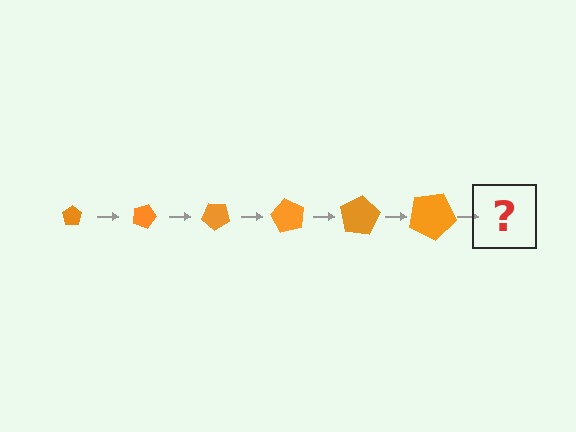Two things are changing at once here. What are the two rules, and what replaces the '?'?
The two rules are that the pentagon grows larger each step and it rotates 20 degrees each step. The '?' should be a pentagon, larger than the previous one and rotated 120 degrees from the start.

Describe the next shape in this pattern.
It should be a pentagon, larger than the previous one and rotated 120 degrees from the start.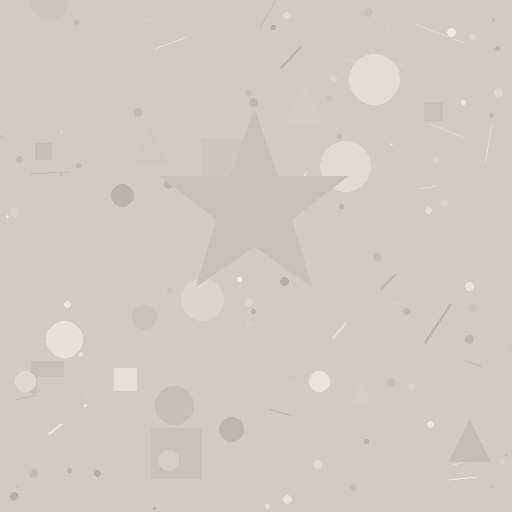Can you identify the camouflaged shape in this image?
The camouflaged shape is a star.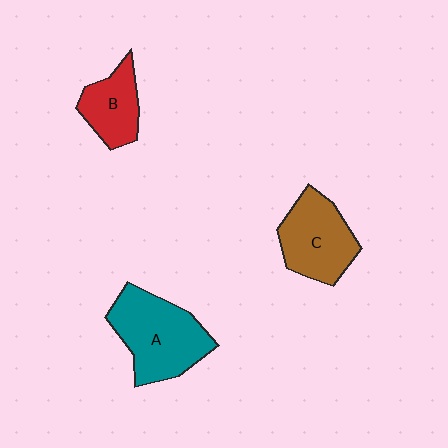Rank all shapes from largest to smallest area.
From largest to smallest: A (teal), C (brown), B (red).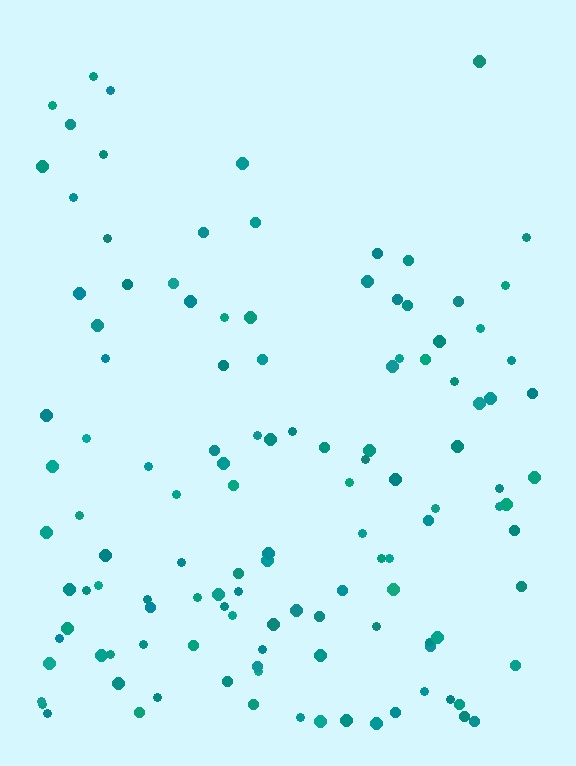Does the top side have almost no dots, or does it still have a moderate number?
Still a moderate number, just noticeably fewer than the bottom.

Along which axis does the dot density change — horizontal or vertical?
Vertical.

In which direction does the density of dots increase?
From top to bottom, with the bottom side densest.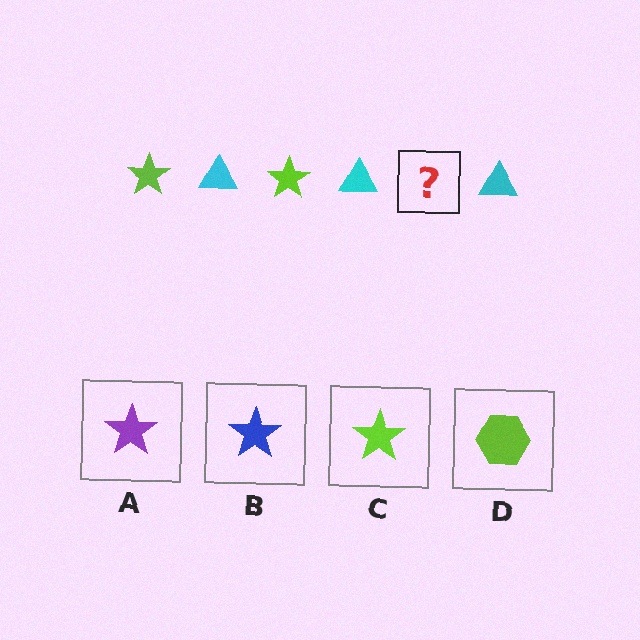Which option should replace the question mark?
Option C.